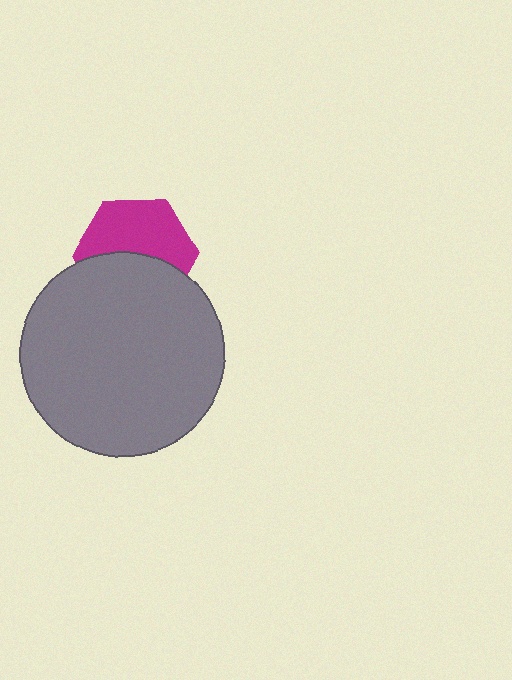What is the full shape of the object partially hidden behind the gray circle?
The partially hidden object is a magenta hexagon.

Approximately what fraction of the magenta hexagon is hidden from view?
Roughly 47% of the magenta hexagon is hidden behind the gray circle.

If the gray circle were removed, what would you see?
You would see the complete magenta hexagon.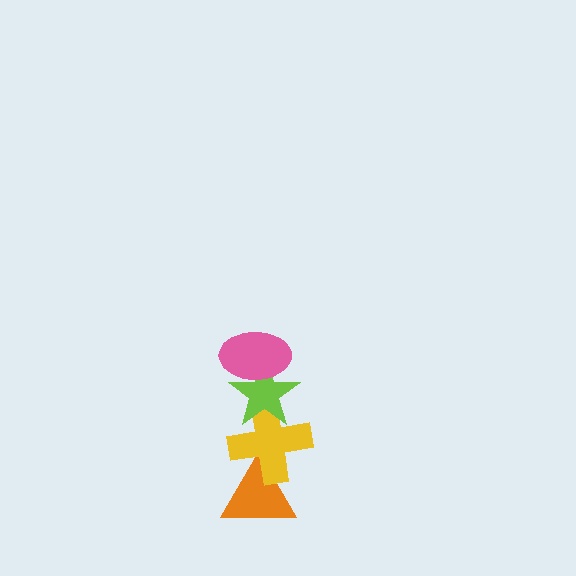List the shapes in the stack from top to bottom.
From top to bottom: the pink ellipse, the lime star, the yellow cross, the orange triangle.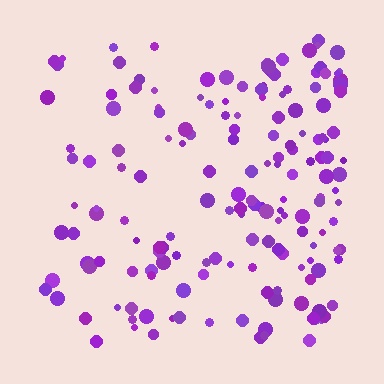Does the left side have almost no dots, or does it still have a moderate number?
Still a moderate number, just noticeably fewer than the right.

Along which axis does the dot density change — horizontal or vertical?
Horizontal.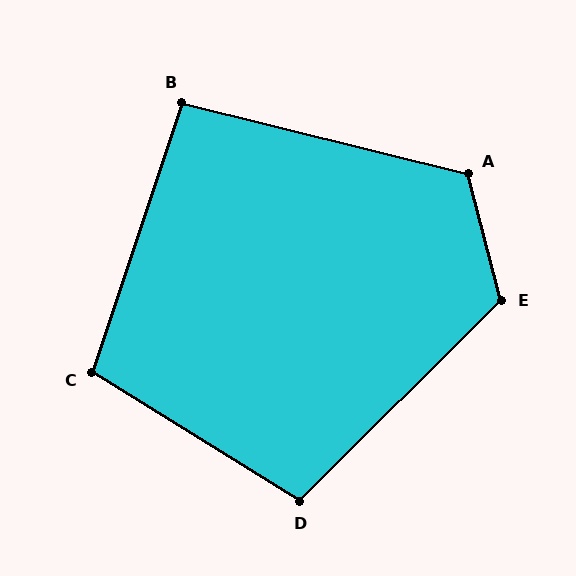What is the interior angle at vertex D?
Approximately 103 degrees (obtuse).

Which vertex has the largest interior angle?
E, at approximately 120 degrees.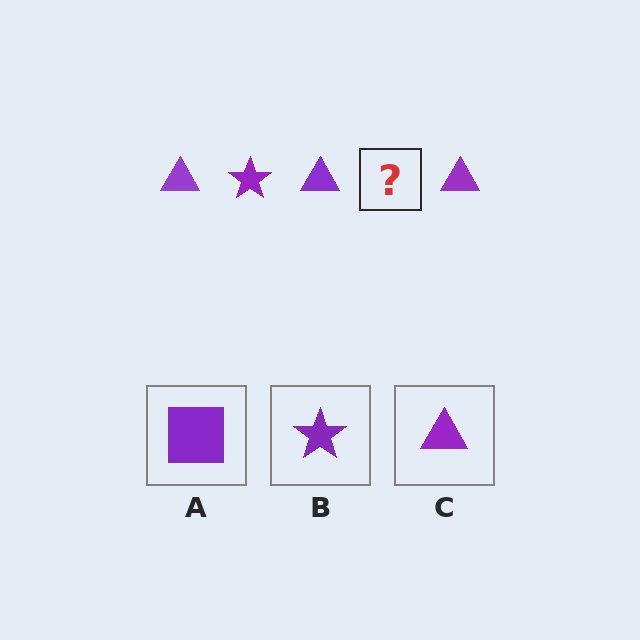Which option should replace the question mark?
Option B.